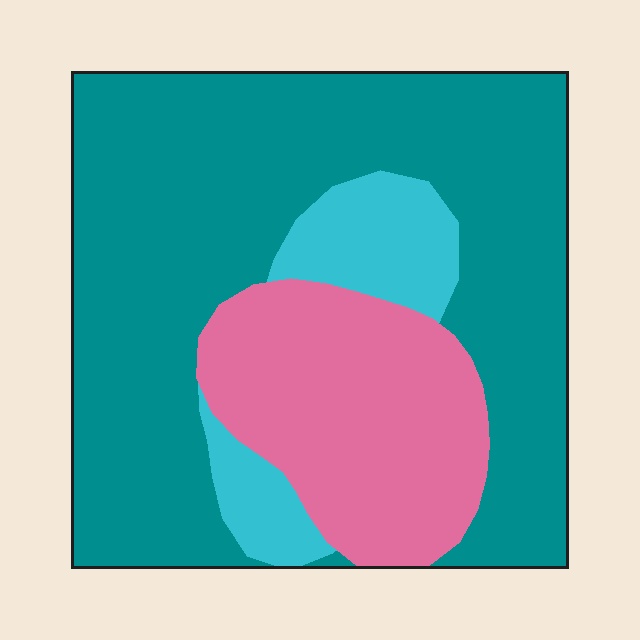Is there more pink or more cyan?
Pink.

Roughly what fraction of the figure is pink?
Pink takes up less than a quarter of the figure.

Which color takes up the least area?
Cyan, at roughly 10%.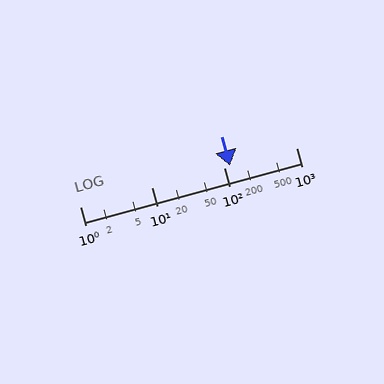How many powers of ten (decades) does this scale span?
The scale spans 3 decades, from 1 to 1000.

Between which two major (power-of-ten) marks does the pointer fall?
The pointer is between 100 and 1000.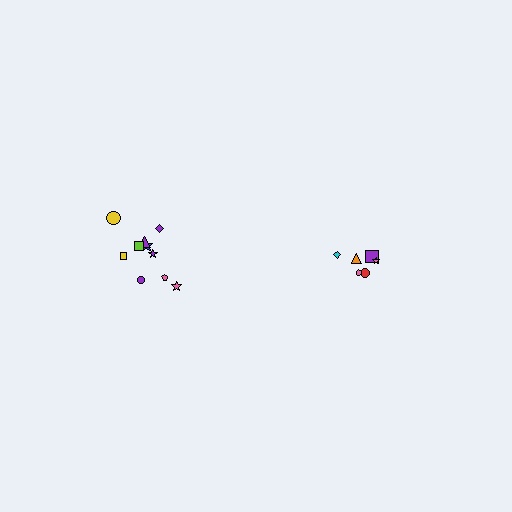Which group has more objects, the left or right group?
The left group.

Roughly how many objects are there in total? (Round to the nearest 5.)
Roughly 15 objects in total.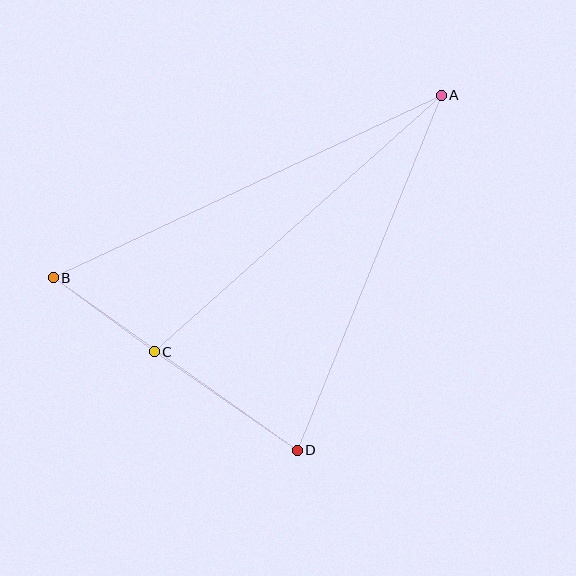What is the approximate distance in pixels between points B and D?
The distance between B and D is approximately 299 pixels.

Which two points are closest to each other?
Points B and C are closest to each other.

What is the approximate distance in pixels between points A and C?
The distance between A and C is approximately 385 pixels.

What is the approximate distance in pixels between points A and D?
The distance between A and D is approximately 383 pixels.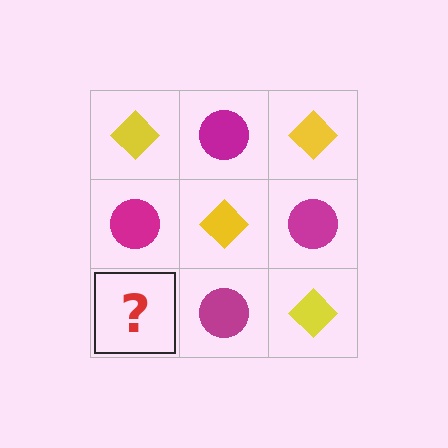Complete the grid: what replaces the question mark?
The question mark should be replaced with a yellow diamond.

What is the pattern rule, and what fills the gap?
The rule is that it alternates yellow diamond and magenta circle in a checkerboard pattern. The gap should be filled with a yellow diamond.